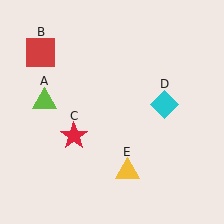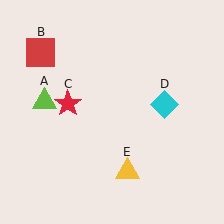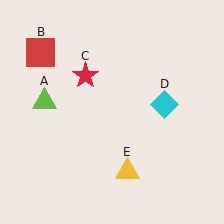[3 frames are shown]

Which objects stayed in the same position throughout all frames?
Lime triangle (object A) and red square (object B) and cyan diamond (object D) and yellow triangle (object E) remained stationary.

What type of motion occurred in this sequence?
The red star (object C) rotated clockwise around the center of the scene.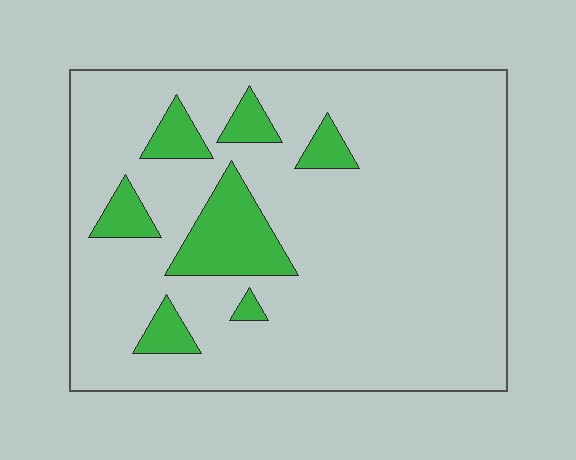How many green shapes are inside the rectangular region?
7.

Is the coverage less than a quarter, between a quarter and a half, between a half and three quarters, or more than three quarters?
Less than a quarter.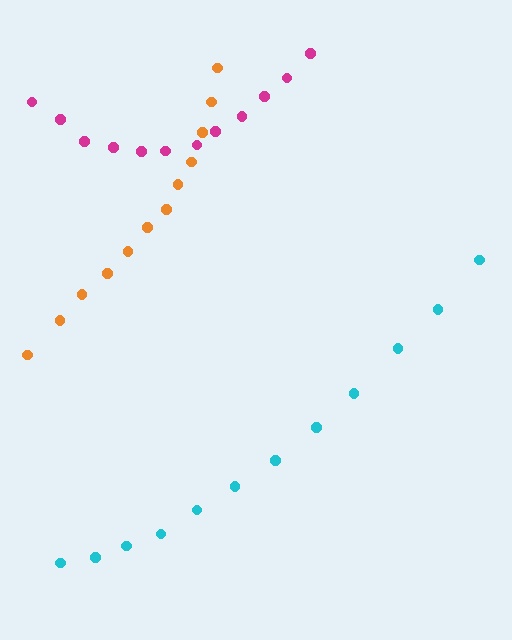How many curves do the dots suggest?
There are 3 distinct paths.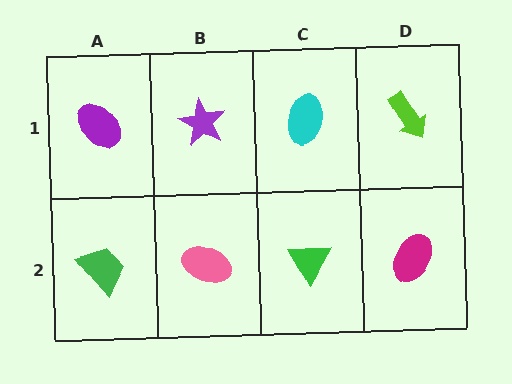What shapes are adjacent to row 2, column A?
A purple ellipse (row 1, column A), a pink ellipse (row 2, column B).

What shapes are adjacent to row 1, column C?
A green triangle (row 2, column C), a purple star (row 1, column B), a lime arrow (row 1, column D).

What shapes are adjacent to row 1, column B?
A pink ellipse (row 2, column B), a purple ellipse (row 1, column A), a cyan ellipse (row 1, column C).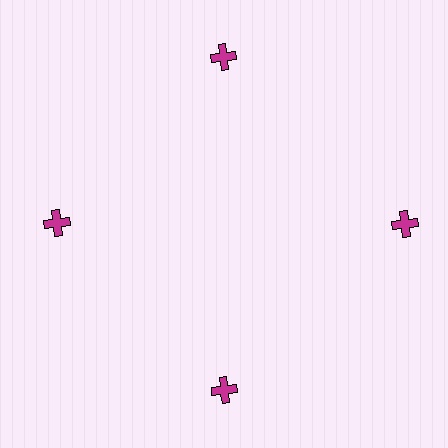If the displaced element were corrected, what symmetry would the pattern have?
It would have 4-fold rotational symmetry — the pattern would map onto itself every 90 degrees.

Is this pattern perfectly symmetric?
No. The 4 magenta crosses are arranged in a ring, but one element near the 3 o'clock position is pushed outward from the center, breaking the 4-fold rotational symmetry.